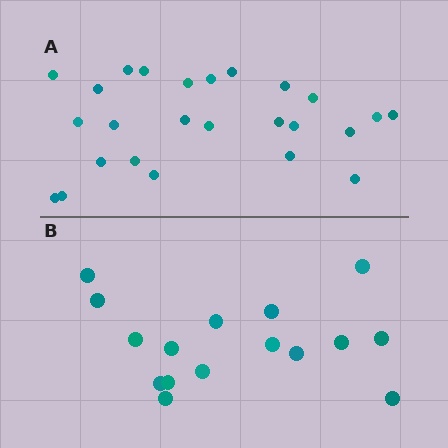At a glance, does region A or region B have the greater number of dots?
Region A (the top region) has more dots.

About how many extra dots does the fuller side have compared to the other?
Region A has roughly 8 or so more dots than region B.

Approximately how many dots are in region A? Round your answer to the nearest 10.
About 20 dots. (The exact count is 25, which rounds to 20.)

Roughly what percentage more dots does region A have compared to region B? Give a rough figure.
About 55% more.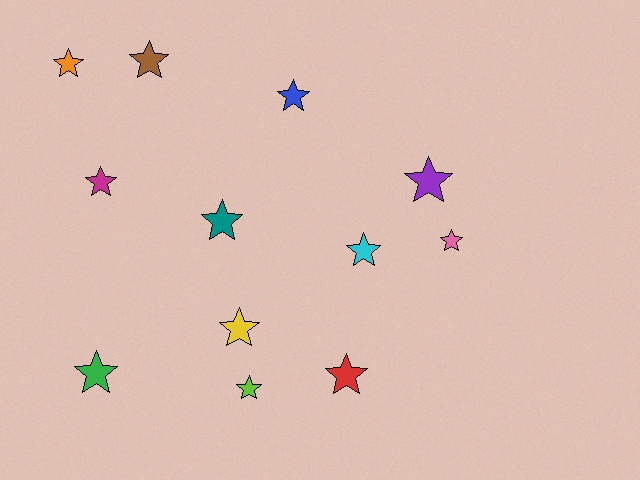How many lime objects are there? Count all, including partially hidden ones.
There is 1 lime object.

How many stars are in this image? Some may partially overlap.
There are 12 stars.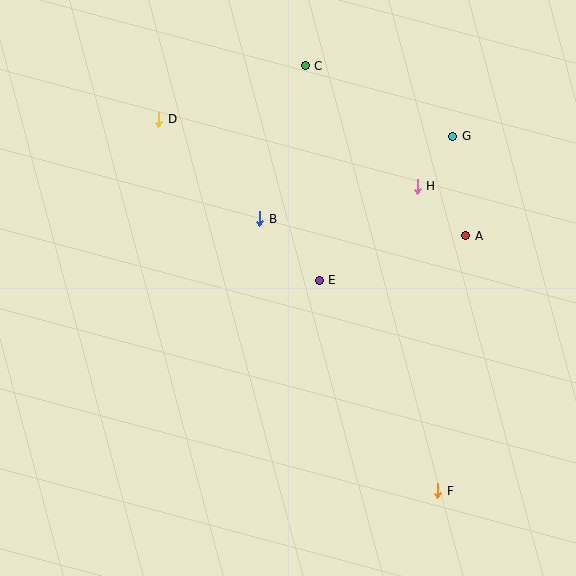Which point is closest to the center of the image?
Point E at (319, 280) is closest to the center.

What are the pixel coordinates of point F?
Point F is at (438, 491).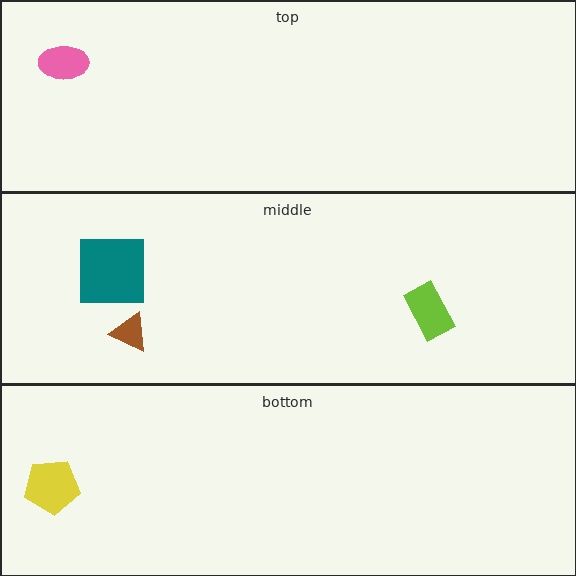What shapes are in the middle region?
The brown triangle, the teal square, the lime rectangle.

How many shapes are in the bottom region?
1.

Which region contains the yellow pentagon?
The bottom region.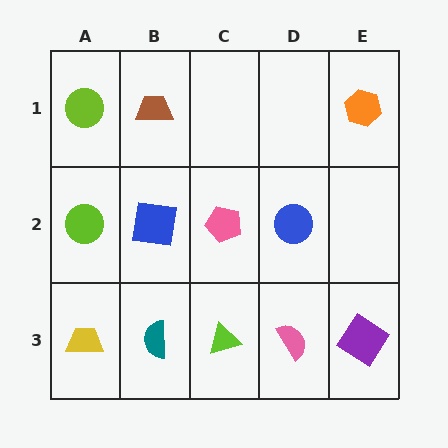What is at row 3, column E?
A purple diamond.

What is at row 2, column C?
A pink pentagon.